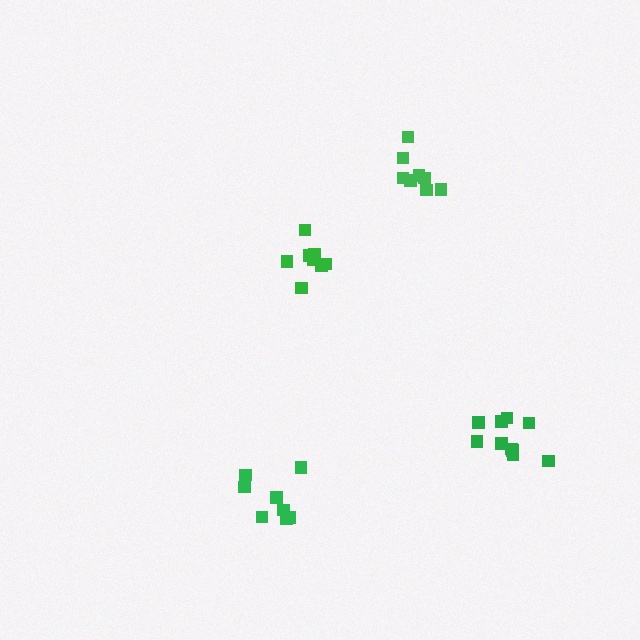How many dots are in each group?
Group 1: 10 dots, Group 2: 8 dots, Group 3: 8 dots, Group 4: 8 dots (34 total).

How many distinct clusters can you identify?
There are 4 distinct clusters.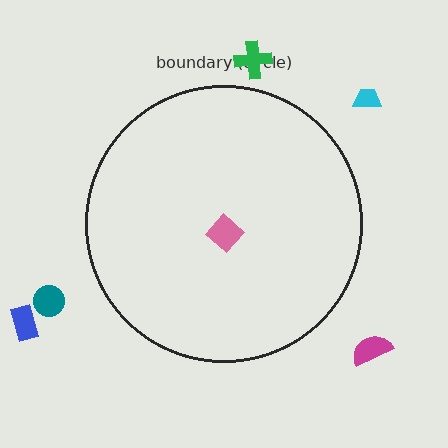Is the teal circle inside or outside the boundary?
Outside.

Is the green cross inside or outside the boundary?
Outside.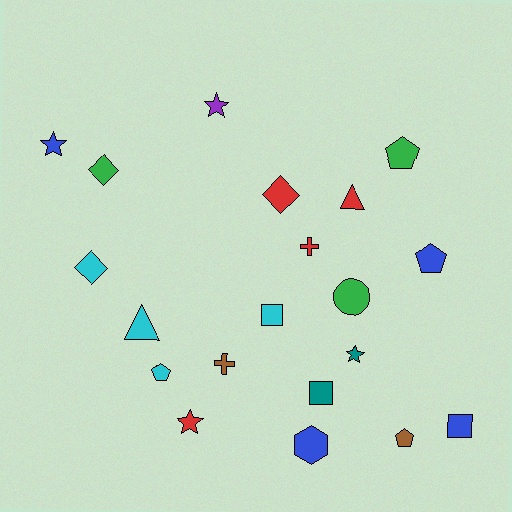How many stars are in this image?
There are 4 stars.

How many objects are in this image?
There are 20 objects.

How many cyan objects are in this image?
There are 4 cyan objects.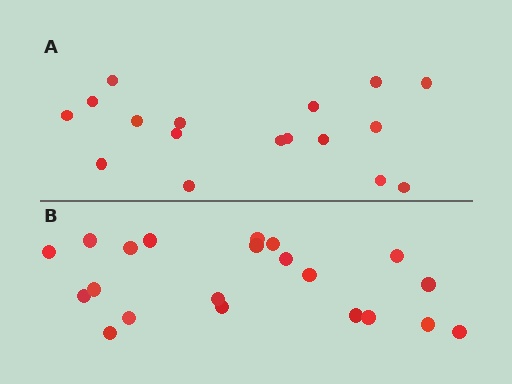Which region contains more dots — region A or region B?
Region B (the bottom region) has more dots.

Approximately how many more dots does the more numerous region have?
Region B has about 4 more dots than region A.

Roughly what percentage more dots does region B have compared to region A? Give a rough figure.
About 25% more.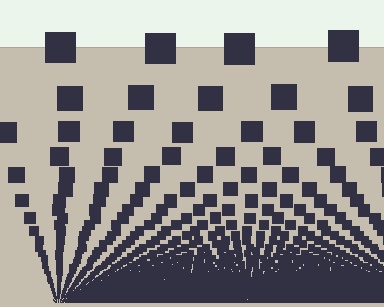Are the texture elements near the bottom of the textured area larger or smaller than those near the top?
Smaller. The gradient is inverted — elements near the bottom are smaller and denser.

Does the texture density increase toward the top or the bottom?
Density increases toward the bottom.